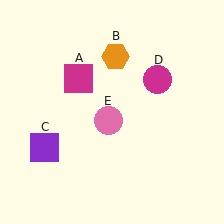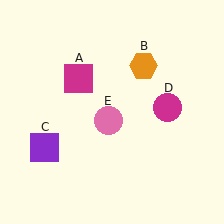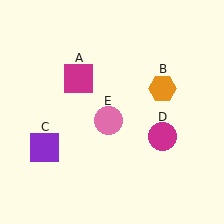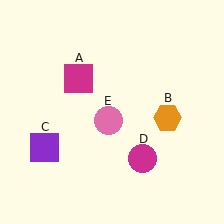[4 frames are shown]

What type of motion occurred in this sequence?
The orange hexagon (object B), magenta circle (object D) rotated clockwise around the center of the scene.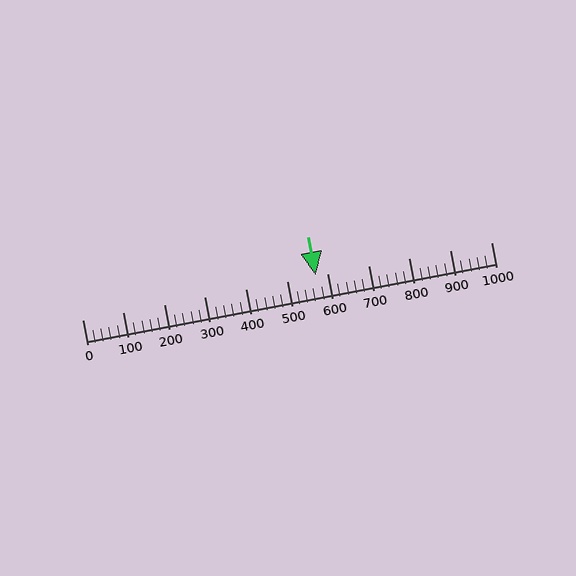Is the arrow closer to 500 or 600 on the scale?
The arrow is closer to 600.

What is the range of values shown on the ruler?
The ruler shows values from 0 to 1000.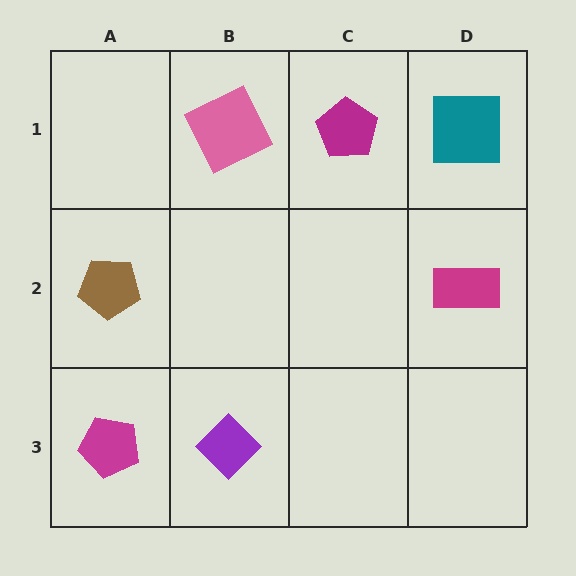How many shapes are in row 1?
3 shapes.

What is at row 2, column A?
A brown pentagon.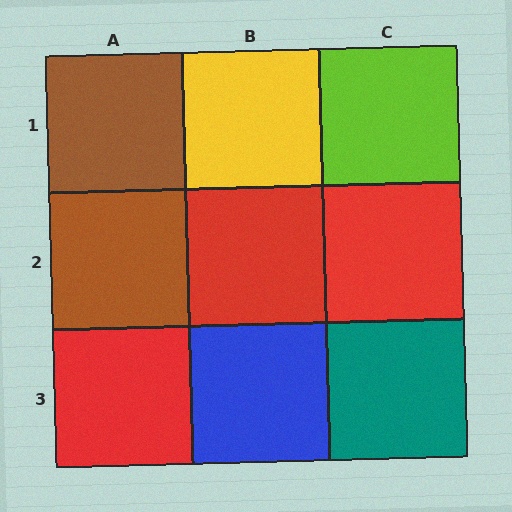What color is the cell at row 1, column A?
Brown.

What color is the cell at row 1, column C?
Lime.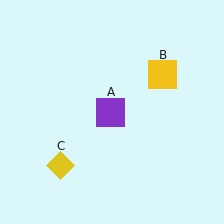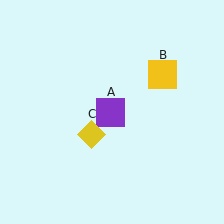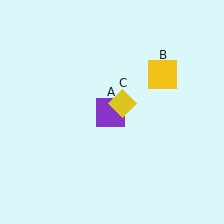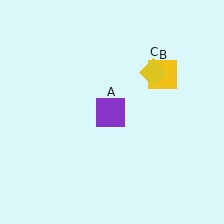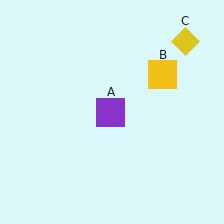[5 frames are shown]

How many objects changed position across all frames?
1 object changed position: yellow diamond (object C).